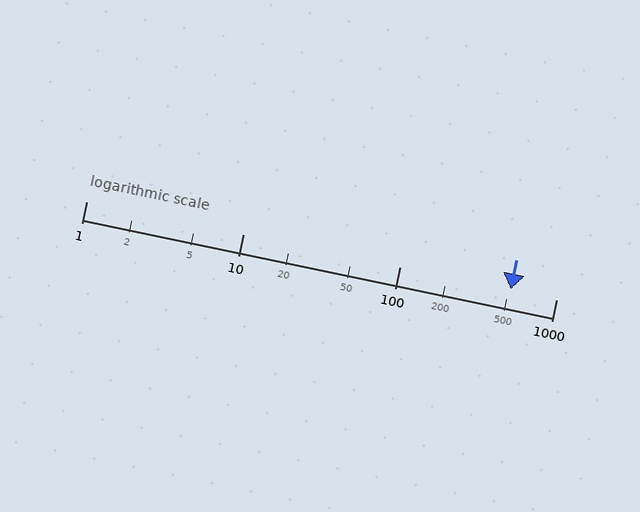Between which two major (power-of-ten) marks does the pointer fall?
The pointer is between 100 and 1000.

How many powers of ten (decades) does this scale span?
The scale spans 3 decades, from 1 to 1000.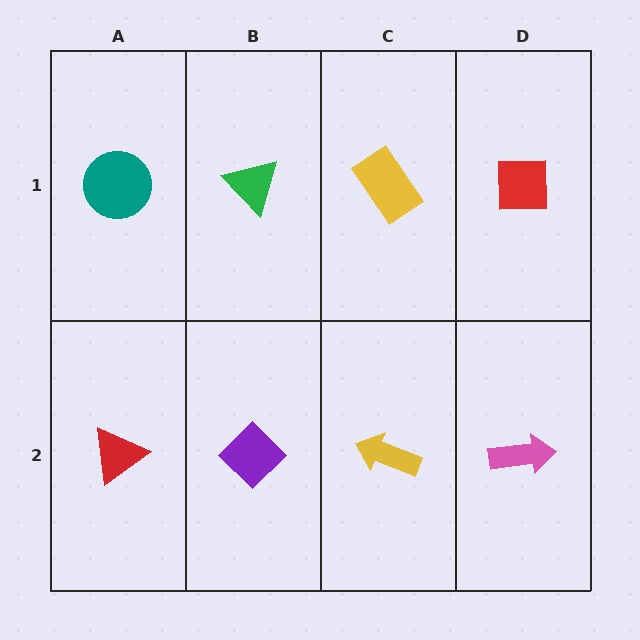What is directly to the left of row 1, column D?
A yellow rectangle.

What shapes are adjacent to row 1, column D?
A pink arrow (row 2, column D), a yellow rectangle (row 1, column C).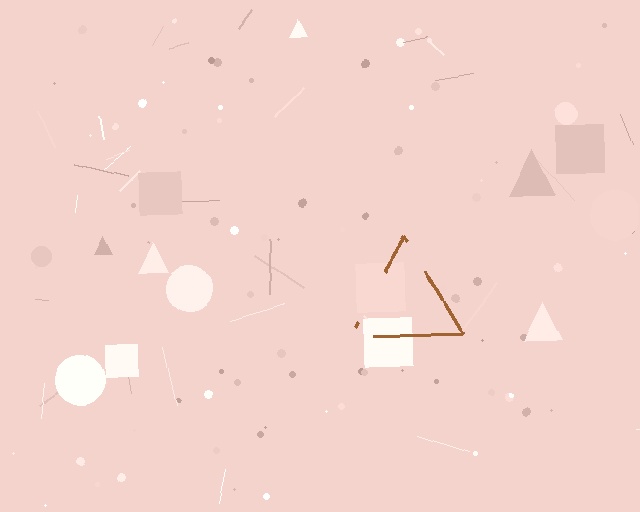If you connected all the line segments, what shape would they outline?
They would outline a triangle.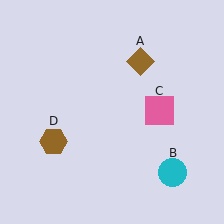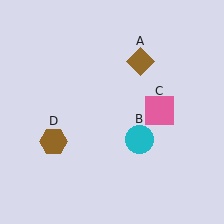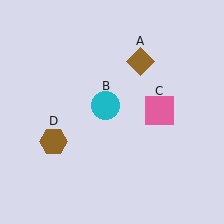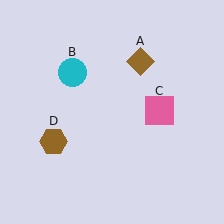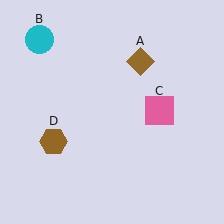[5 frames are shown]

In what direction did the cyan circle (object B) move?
The cyan circle (object B) moved up and to the left.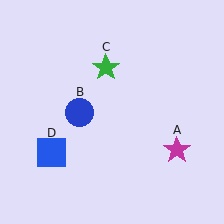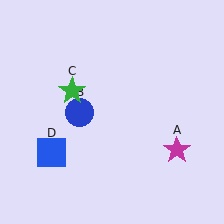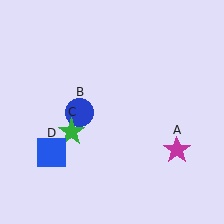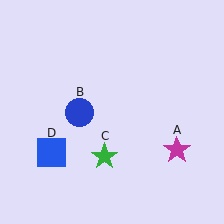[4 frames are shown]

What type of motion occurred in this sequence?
The green star (object C) rotated counterclockwise around the center of the scene.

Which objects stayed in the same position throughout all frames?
Magenta star (object A) and blue circle (object B) and blue square (object D) remained stationary.